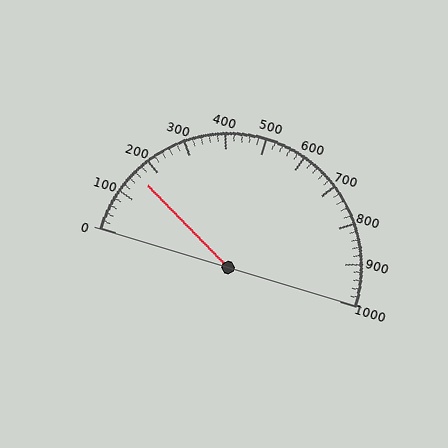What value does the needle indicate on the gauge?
The needle indicates approximately 160.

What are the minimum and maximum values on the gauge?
The gauge ranges from 0 to 1000.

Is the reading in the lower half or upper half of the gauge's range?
The reading is in the lower half of the range (0 to 1000).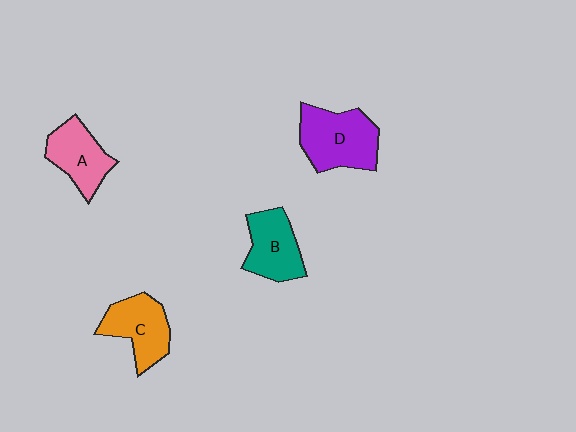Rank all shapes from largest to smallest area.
From largest to smallest: D (purple), C (orange), B (teal), A (pink).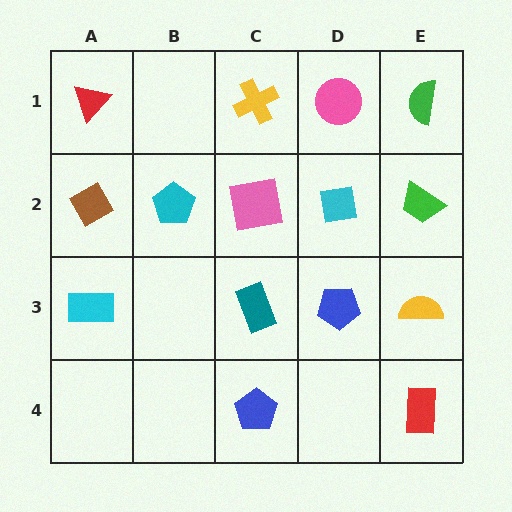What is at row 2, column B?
A cyan pentagon.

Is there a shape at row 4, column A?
No, that cell is empty.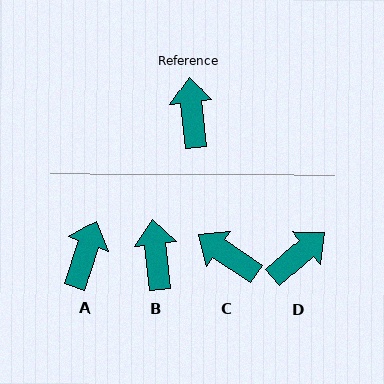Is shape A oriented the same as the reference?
No, it is off by about 25 degrees.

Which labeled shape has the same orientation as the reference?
B.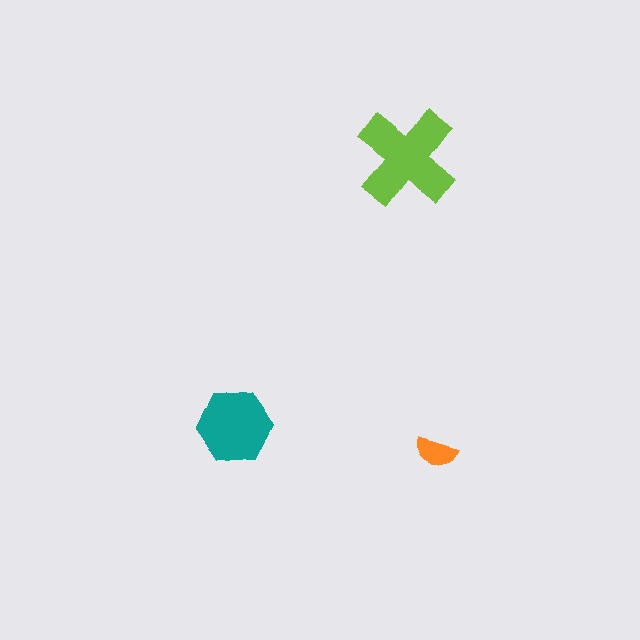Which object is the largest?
The lime cross.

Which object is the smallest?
The orange semicircle.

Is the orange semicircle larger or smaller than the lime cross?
Smaller.